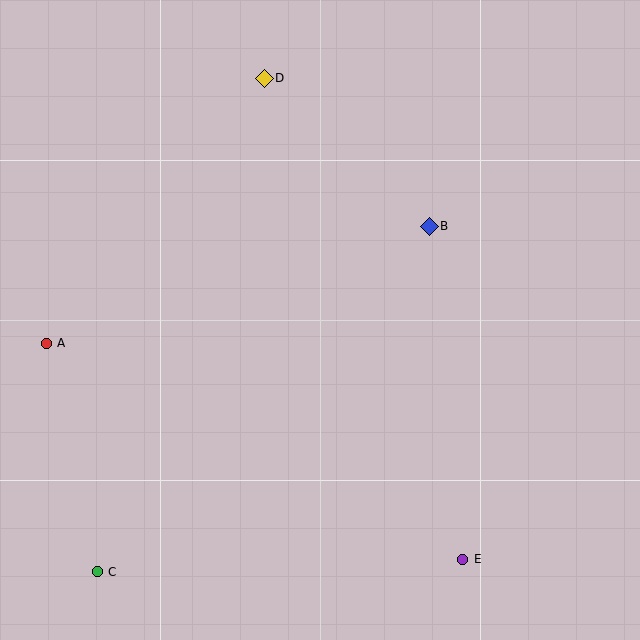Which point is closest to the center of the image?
Point B at (429, 226) is closest to the center.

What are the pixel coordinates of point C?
Point C is at (97, 572).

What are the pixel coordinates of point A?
Point A is at (46, 343).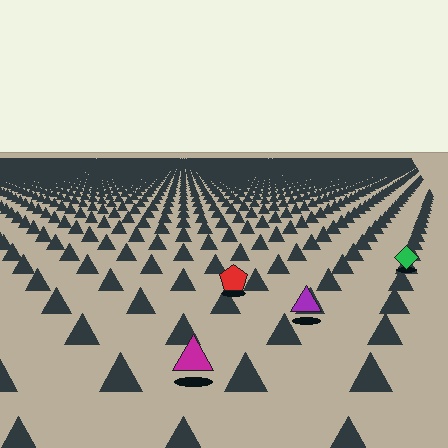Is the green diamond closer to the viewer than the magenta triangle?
No. The magenta triangle is closer — you can tell from the texture gradient: the ground texture is coarser near it.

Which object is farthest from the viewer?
The green diamond is farthest from the viewer. It appears smaller and the ground texture around it is denser.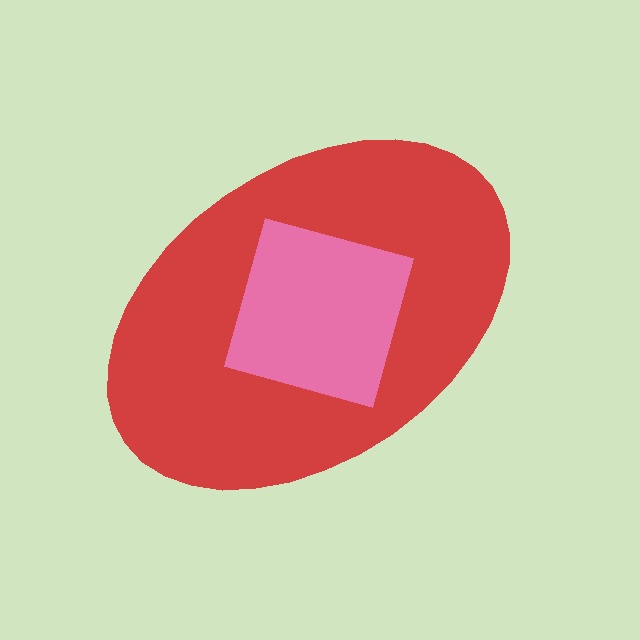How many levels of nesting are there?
2.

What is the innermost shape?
The pink diamond.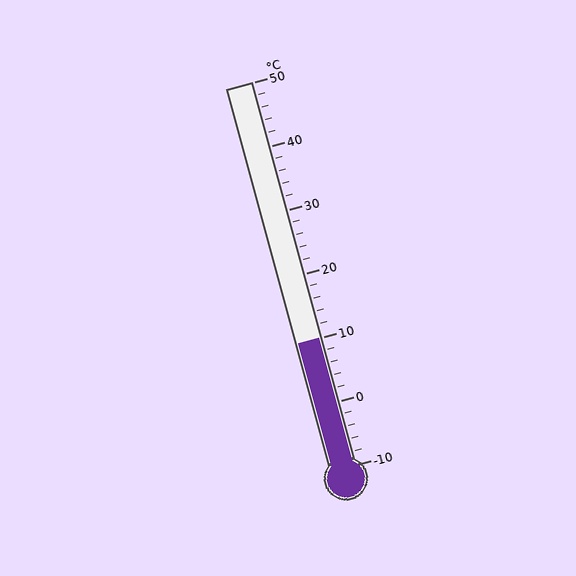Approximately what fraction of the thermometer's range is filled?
The thermometer is filled to approximately 35% of its range.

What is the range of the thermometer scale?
The thermometer scale ranges from -10°C to 50°C.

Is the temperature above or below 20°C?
The temperature is below 20°C.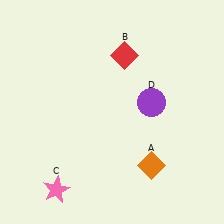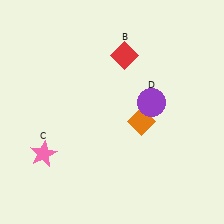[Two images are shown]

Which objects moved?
The objects that moved are: the orange diamond (A), the pink star (C).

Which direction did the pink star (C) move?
The pink star (C) moved up.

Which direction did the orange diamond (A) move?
The orange diamond (A) moved up.